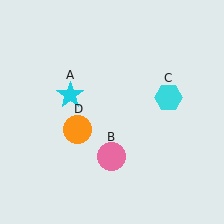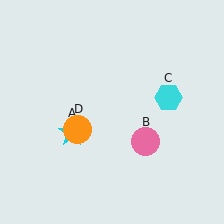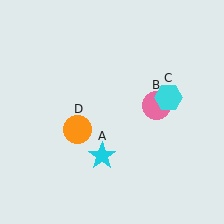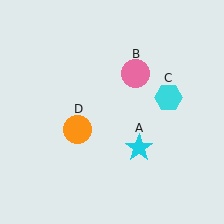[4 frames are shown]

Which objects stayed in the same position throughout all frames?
Cyan hexagon (object C) and orange circle (object D) remained stationary.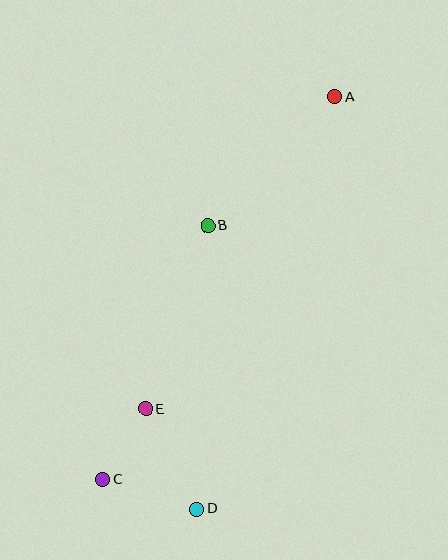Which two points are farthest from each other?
Points A and C are farthest from each other.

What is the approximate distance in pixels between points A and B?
The distance between A and B is approximately 181 pixels.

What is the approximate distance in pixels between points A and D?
The distance between A and D is approximately 435 pixels.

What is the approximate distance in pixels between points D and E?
The distance between D and E is approximately 113 pixels.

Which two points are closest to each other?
Points C and E are closest to each other.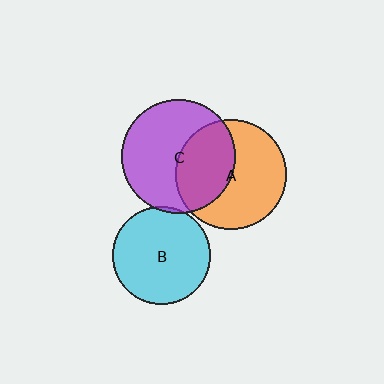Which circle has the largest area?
Circle C (purple).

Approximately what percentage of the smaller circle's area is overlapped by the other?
Approximately 5%.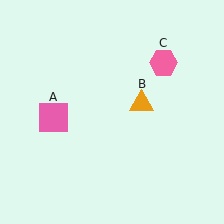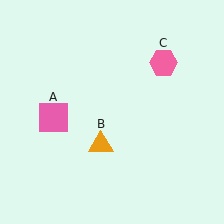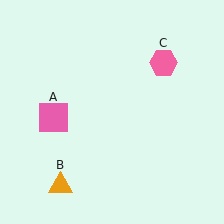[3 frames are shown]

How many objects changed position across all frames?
1 object changed position: orange triangle (object B).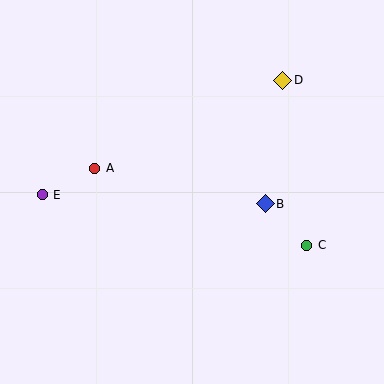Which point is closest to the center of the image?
Point B at (265, 204) is closest to the center.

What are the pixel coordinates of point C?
Point C is at (307, 245).